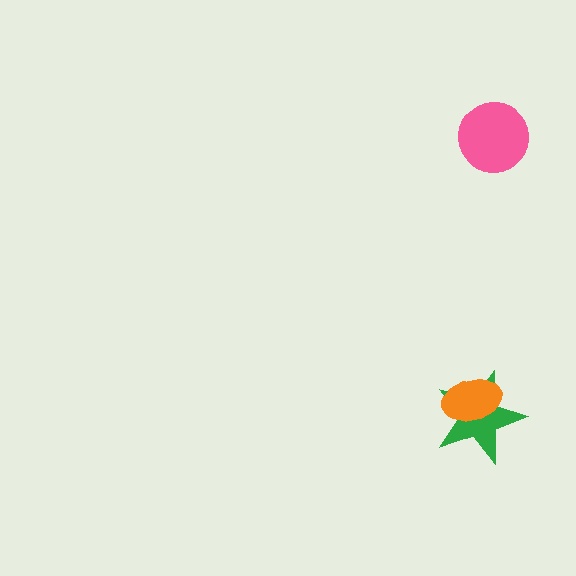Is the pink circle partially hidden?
No, no other shape covers it.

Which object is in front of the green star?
The orange ellipse is in front of the green star.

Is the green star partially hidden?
Yes, it is partially covered by another shape.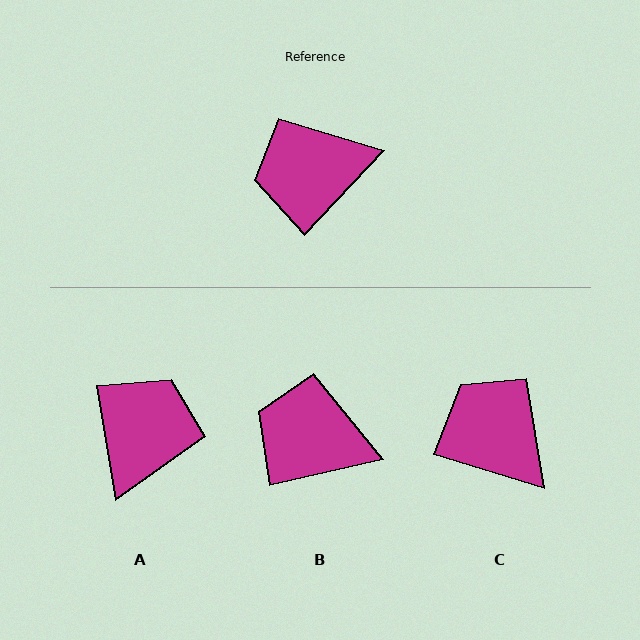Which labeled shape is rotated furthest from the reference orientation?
A, about 128 degrees away.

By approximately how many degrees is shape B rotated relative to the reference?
Approximately 34 degrees clockwise.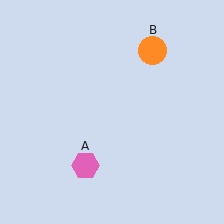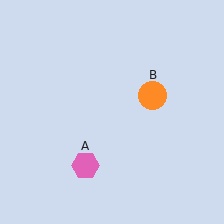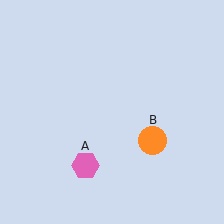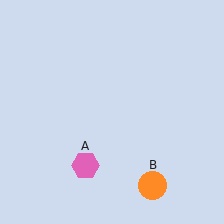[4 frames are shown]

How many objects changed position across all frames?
1 object changed position: orange circle (object B).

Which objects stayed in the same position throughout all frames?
Pink hexagon (object A) remained stationary.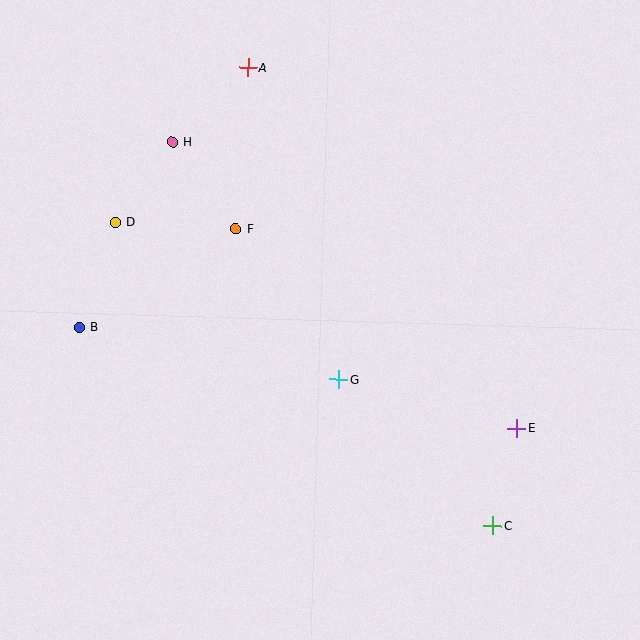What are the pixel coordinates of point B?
Point B is at (79, 327).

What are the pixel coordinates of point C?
Point C is at (493, 525).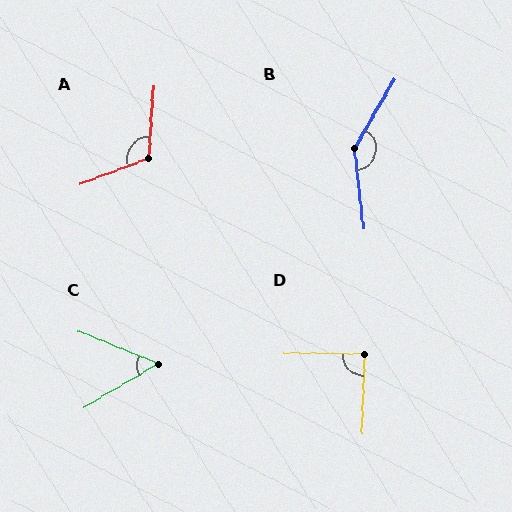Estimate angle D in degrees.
Approximately 88 degrees.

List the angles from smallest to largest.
C (53°), D (88°), A (115°), B (144°).